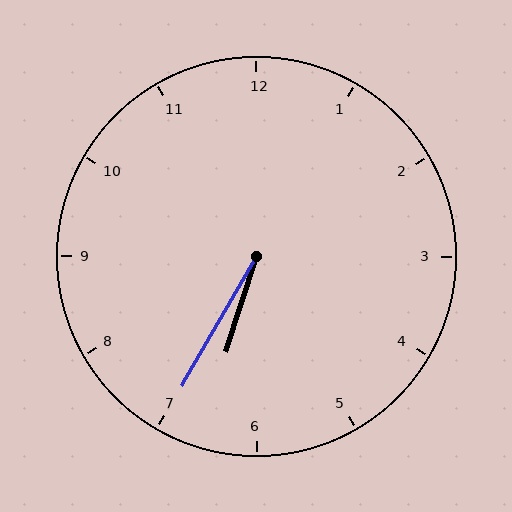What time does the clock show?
6:35.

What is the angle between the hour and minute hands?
Approximately 12 degrees.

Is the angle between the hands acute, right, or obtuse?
It is acute.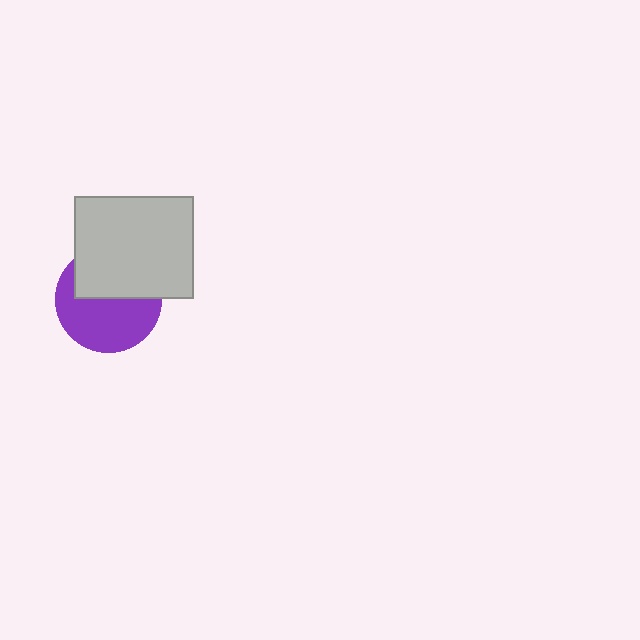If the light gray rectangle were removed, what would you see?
You would see the complete purple circle.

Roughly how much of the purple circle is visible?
About half of it is visible (roughly 56%).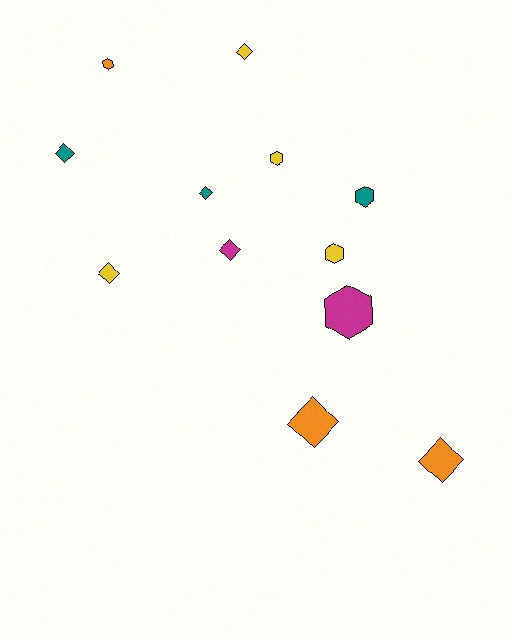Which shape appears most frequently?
Diamond, with 7 objects.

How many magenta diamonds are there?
There is 1 magenta diamond.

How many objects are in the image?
There are 12 objects.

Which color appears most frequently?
Yellow, with 4 objects.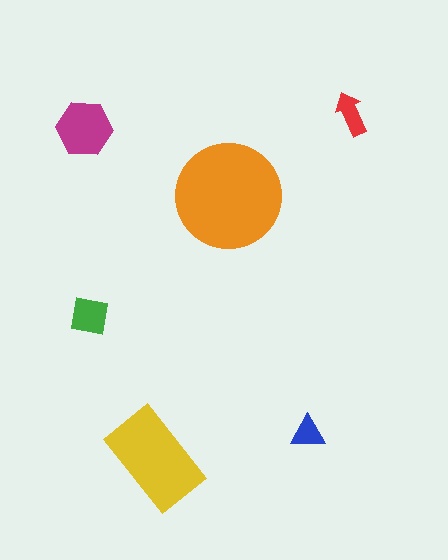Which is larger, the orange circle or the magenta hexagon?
The orange circle.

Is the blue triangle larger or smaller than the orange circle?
Smaller.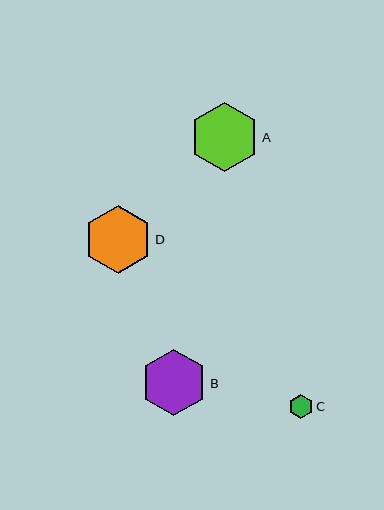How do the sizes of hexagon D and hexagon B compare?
Hexagon D and hexagon B are approximately the same size.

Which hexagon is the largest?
Hexagon A is the largest with a size of approximately 69 pixels.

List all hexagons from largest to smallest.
From largest to smallest: A, D, B, C.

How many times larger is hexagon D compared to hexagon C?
Hexagon D is approximately 2.8 times the size of hexagon C.